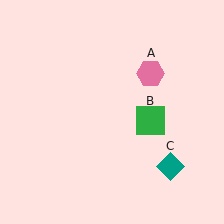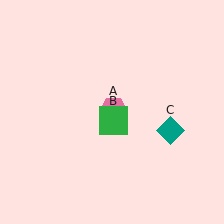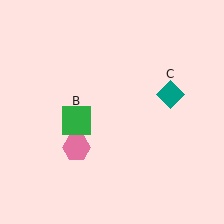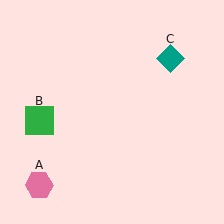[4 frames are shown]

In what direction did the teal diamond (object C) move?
The teal diamond (object C) moved up.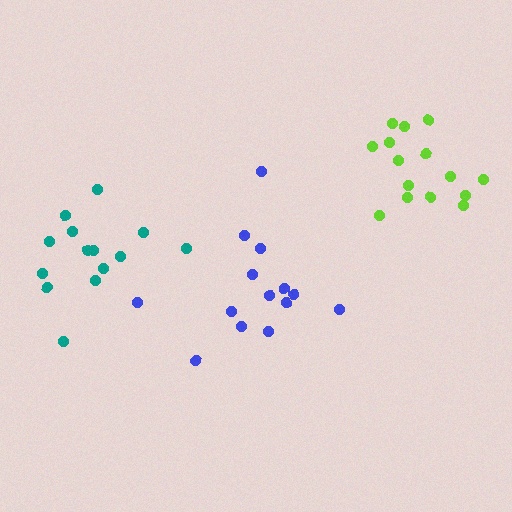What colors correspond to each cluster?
The clusters are colored: lime, teal, blue.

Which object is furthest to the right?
The lime cluster is rightmost.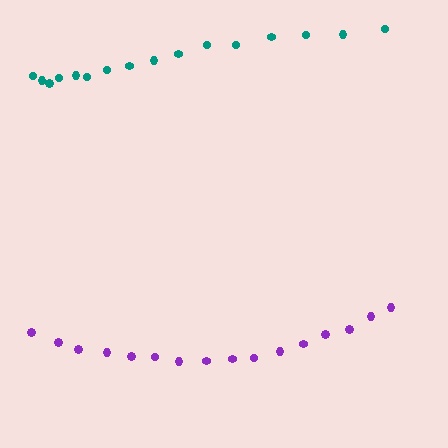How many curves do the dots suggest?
There are 2 distinct paths.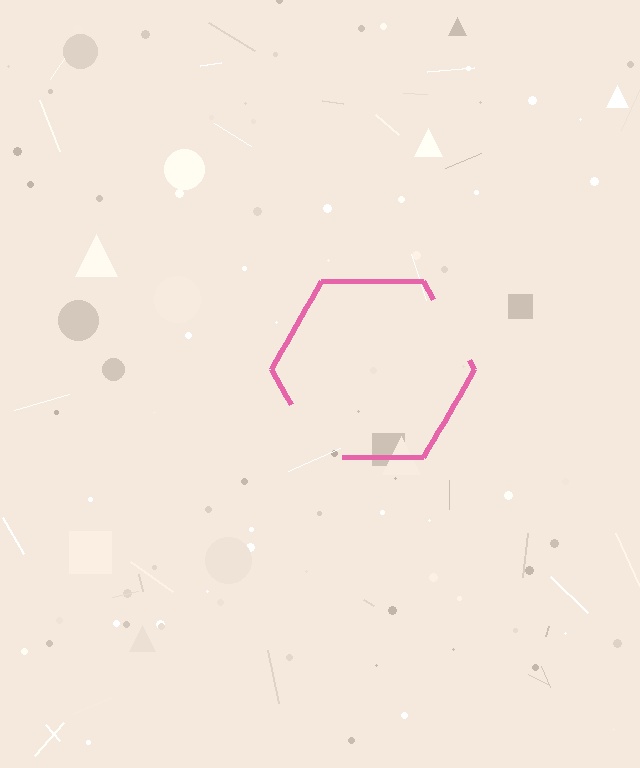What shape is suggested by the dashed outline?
The dashed outline suggests a hexagon.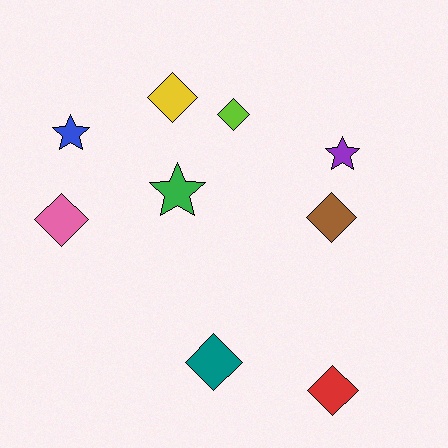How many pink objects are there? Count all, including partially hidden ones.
There is 1 pink object.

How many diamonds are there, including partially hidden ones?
There are 6 diamonds.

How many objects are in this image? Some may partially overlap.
There are 9 objects.